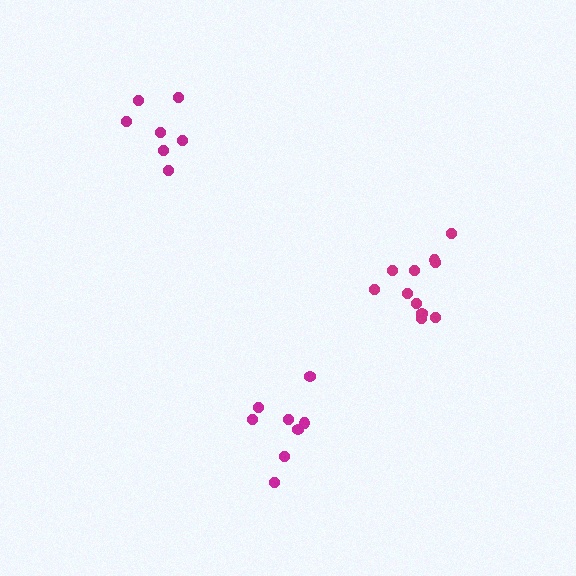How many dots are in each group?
Group 1: 8 dots, Group 2: 7 dots, Group 3: 11 dots (26 total).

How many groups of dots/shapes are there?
There are 3 groups.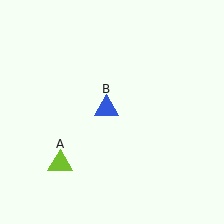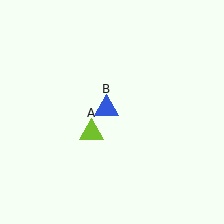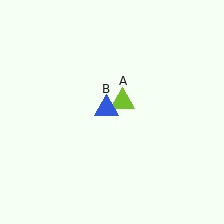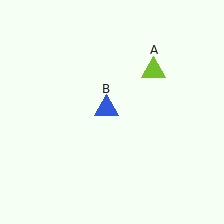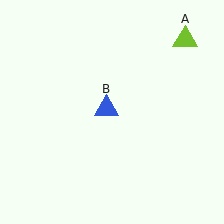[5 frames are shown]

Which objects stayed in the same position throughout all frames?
Blue triangle (object B) remained stationary.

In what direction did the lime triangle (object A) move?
The lime triangle (object A) moved up and to the right.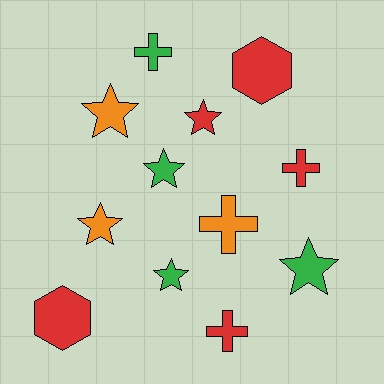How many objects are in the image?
There are 12 objects.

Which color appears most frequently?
Red, with 5 objects.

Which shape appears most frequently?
Star, with 6 objects.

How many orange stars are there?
There are 2 orange stars.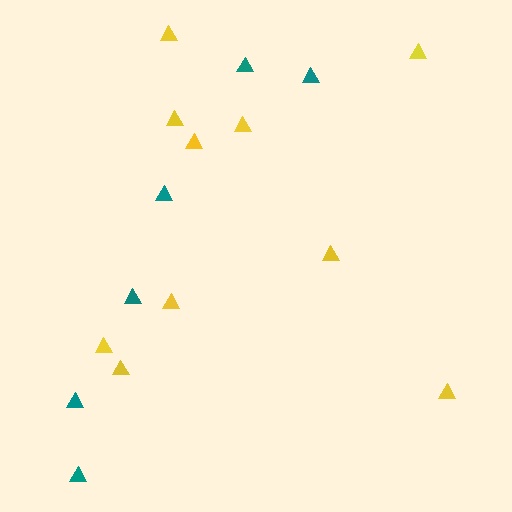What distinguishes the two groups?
There are 2 groups: one group of teal triangles (6) and one group of yellow triangles (10).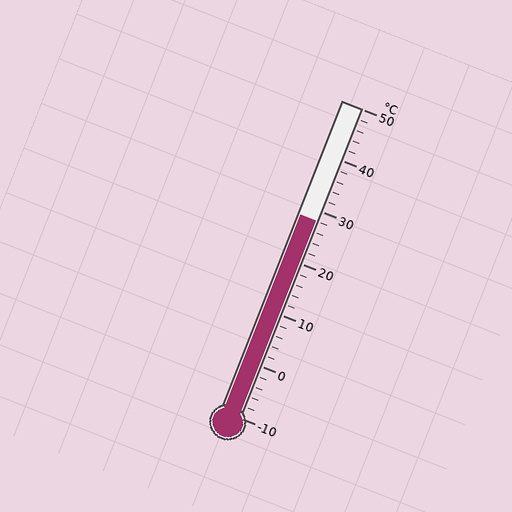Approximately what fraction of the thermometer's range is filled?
The thermometer is filled to approximately 65% of its range.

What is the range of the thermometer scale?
The thermometer scale ranges from -10°C to 50°C.